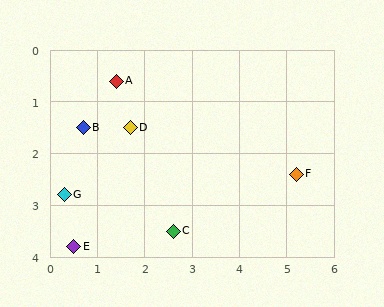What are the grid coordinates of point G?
Point G is at approximately (0.3, 2.8).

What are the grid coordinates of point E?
Point E is at approximately (0.5, 3.8).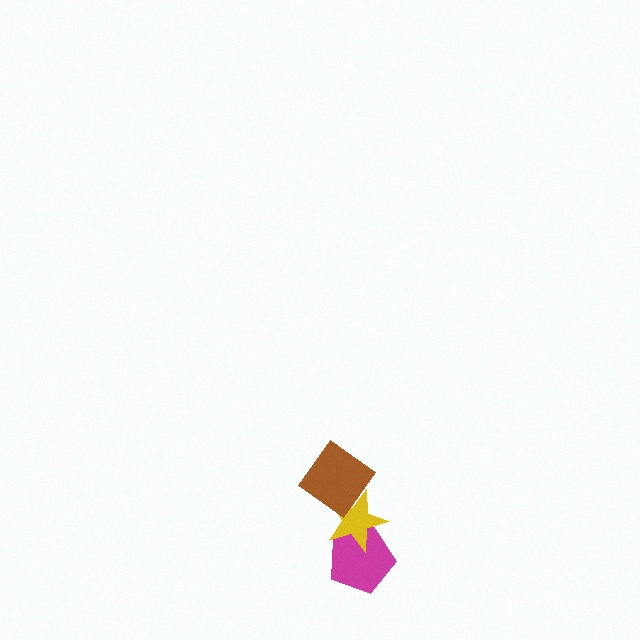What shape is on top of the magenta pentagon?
The yellow star is on top of the magenta pentagon.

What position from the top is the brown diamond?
The brown diamond is 1st from the top.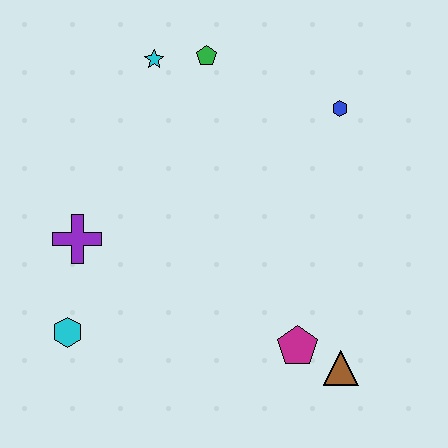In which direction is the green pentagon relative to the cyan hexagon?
The green pentagon is above the cyan hexagon.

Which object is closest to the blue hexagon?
The green pentagon is closest to the blue hexagon.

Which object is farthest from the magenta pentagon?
The cyan star is farthest from the magenta pentagon.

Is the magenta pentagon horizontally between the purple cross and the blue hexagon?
Yes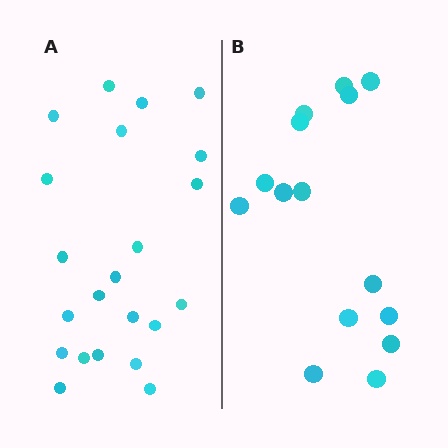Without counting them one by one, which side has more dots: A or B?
Region A (the left region) has more dots.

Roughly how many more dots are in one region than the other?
Region A has roughly 8 or so more dots than region B.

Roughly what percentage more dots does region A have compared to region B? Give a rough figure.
About 45% more.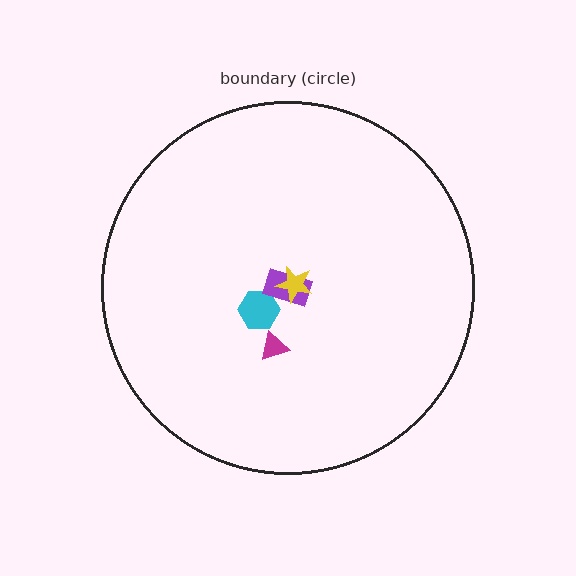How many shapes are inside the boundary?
4 inside, 0 outside.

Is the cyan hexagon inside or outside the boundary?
Inside.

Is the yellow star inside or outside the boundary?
Inside.